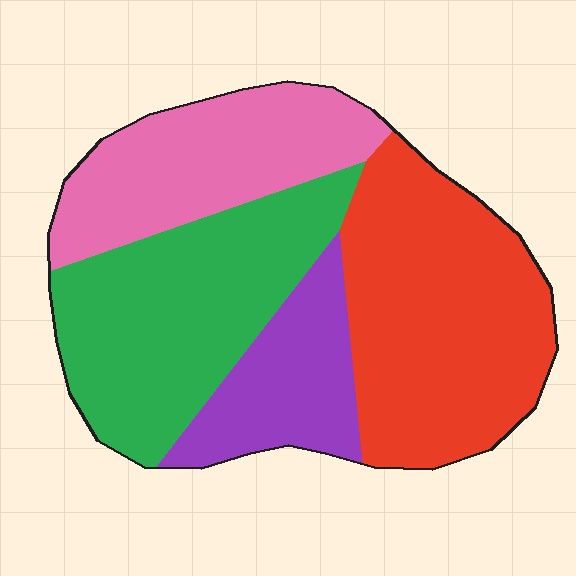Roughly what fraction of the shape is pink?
Pink takes up about one fifth (1/5) of the shape.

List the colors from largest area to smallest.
From largest to smallest: red, green, pink, purple.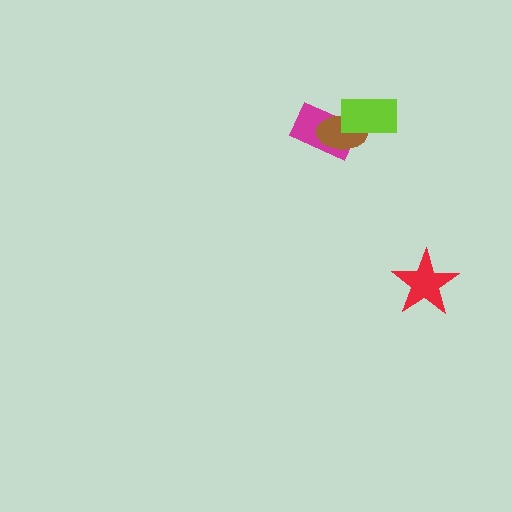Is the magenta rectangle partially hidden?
Yes, it is partially covered by another shape.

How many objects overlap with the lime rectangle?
2 objects overlap with the lime rectangle.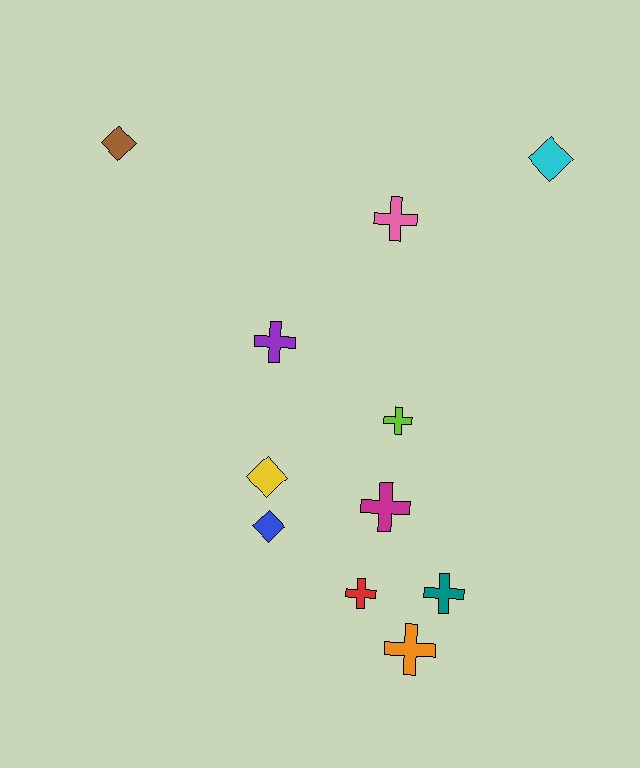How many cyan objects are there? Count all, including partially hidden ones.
There is 1 cyan object.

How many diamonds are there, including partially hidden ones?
There are 4 diamonds.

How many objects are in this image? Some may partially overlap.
There are 11 objects.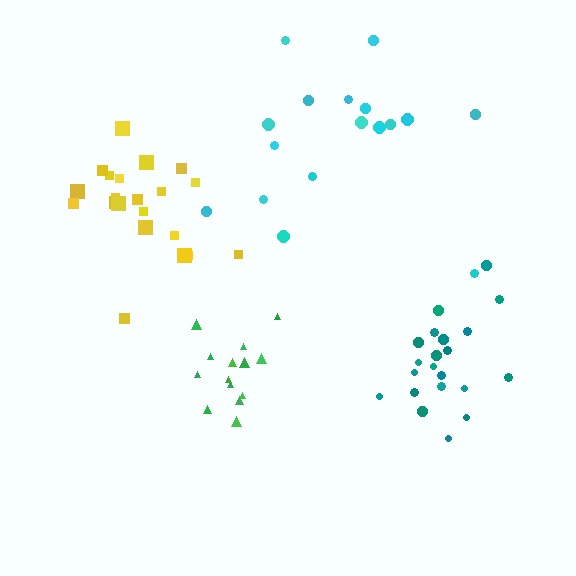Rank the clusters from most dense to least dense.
teal, yellow, green, cyan.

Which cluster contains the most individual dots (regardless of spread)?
Yellow (21).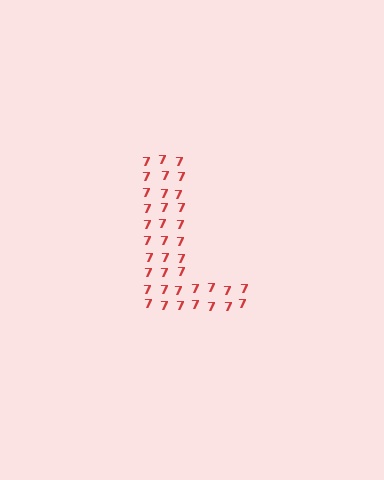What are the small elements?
The small elements are digit 7's.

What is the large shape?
The large shape is the letter L.